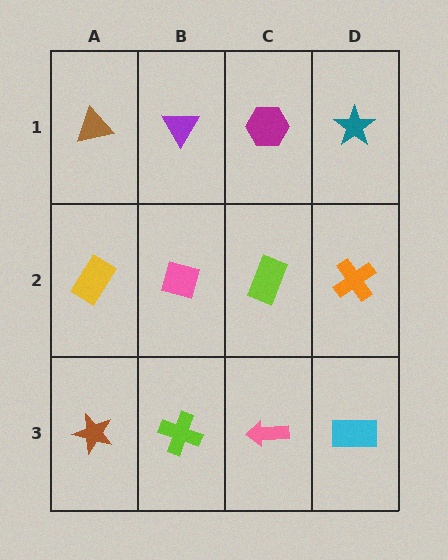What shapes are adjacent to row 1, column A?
A yellow rectangle (row 2, column A), a purple triangle (row 1, column B).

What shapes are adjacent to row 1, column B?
A pink diamond (row 2, column B), a brown triangle (row 1, column A), a magenta hexagon (row 1, column C).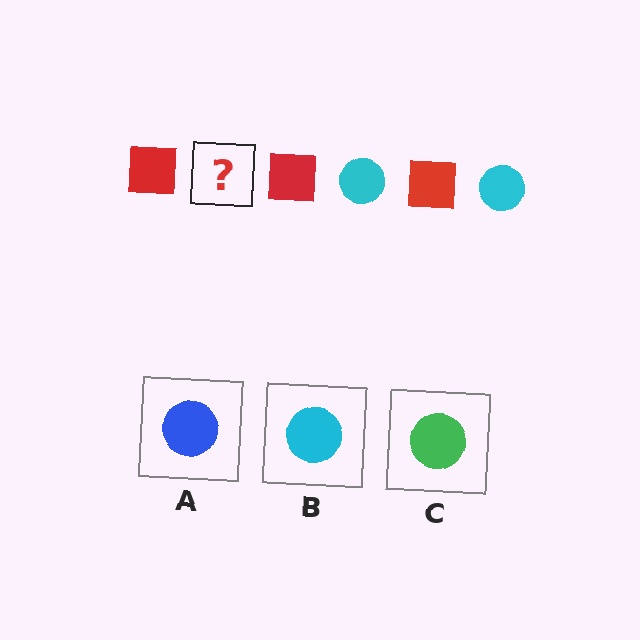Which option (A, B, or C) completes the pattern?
B.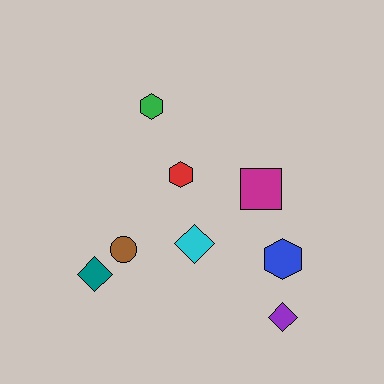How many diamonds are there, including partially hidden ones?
There are 3 diamonds.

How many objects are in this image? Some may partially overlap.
There are 8 objects.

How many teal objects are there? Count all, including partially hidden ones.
There is 1 teal object.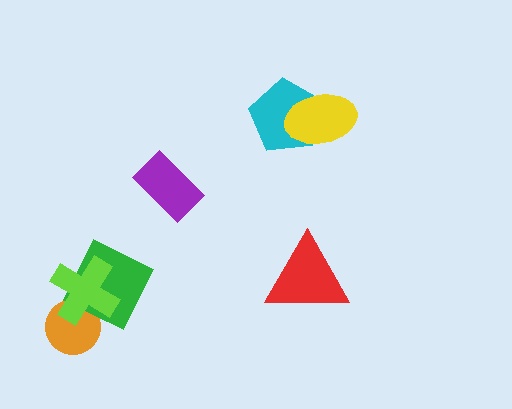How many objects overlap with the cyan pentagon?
1 object overlaps with the cyan pentagon.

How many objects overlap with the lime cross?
2 objects overlap with the lime cross.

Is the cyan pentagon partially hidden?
Yes, it is partially covered by another shape.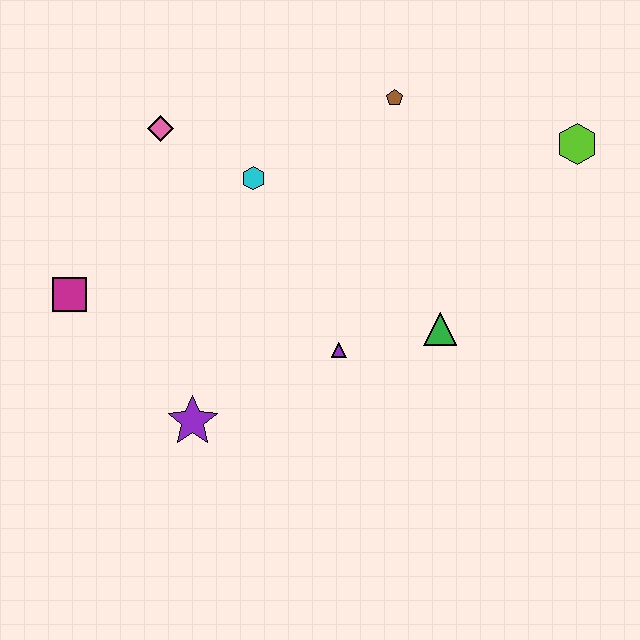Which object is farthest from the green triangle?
The magenta square is farthest from the green triangle.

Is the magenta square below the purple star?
No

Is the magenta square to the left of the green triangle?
Yes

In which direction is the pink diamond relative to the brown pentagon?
The pink diamond is to the left of the brown pentagon.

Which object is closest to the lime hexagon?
The brown pentagon is closest to the lime hexagon.